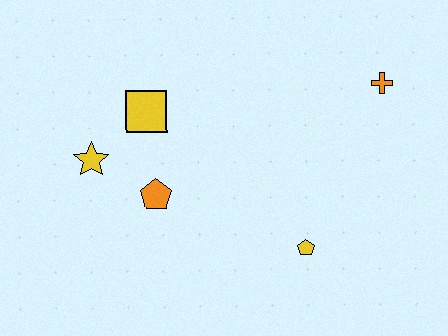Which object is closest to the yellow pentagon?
The orange pentagon is closest to the yellow pentagon.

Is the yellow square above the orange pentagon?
Yes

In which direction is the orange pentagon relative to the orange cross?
The orange pentagon is to the left of the orange cross.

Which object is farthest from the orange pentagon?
The orange cross is farthest from the orange pentagon.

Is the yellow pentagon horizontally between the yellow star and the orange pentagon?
No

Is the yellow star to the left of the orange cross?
Yes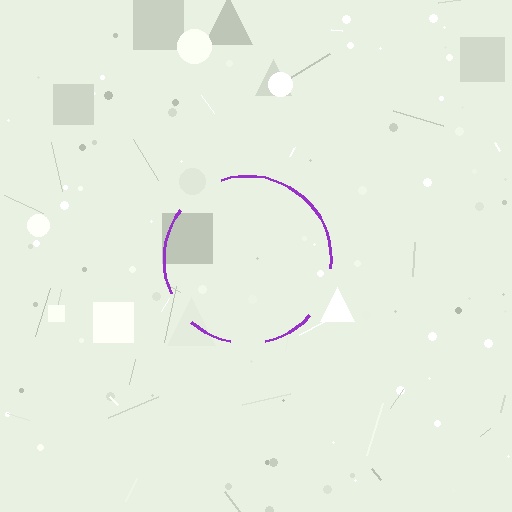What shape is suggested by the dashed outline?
The dashed outline suggests a circle.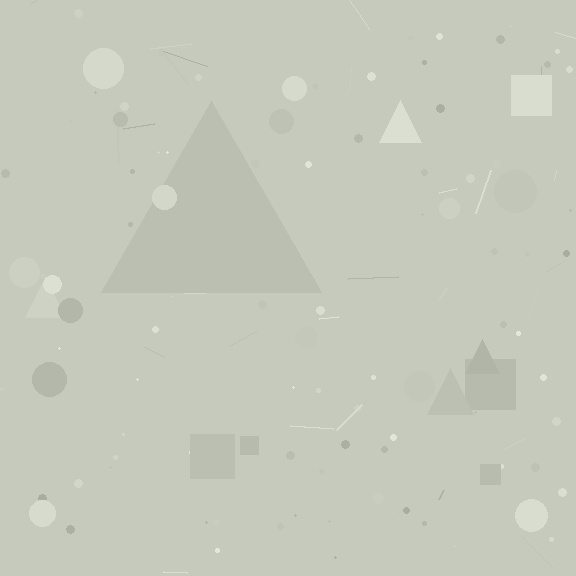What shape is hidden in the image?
A triangle is hidden in the image.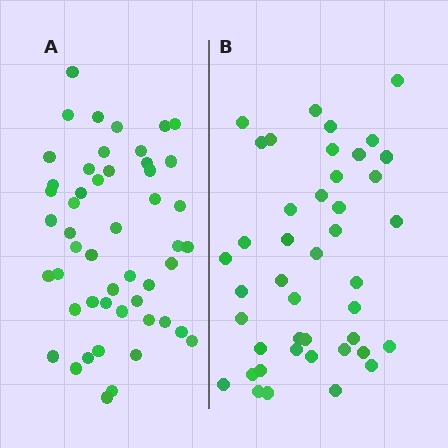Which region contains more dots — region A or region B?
Region A (the left region) has more dots.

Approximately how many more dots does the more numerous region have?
Region A has roughly 8 or so more dots than region B.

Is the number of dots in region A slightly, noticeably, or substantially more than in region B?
Region A has only slightly more — the two regions are fairly close. The ratio is roughly 1.2 to 1.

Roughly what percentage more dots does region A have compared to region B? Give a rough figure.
About 15% more.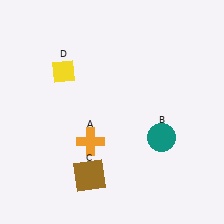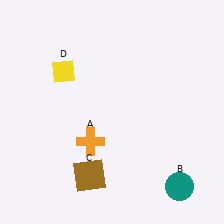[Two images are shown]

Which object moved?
The teal circle (B) moved down.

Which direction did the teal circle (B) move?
The teal circle (B) moved down.